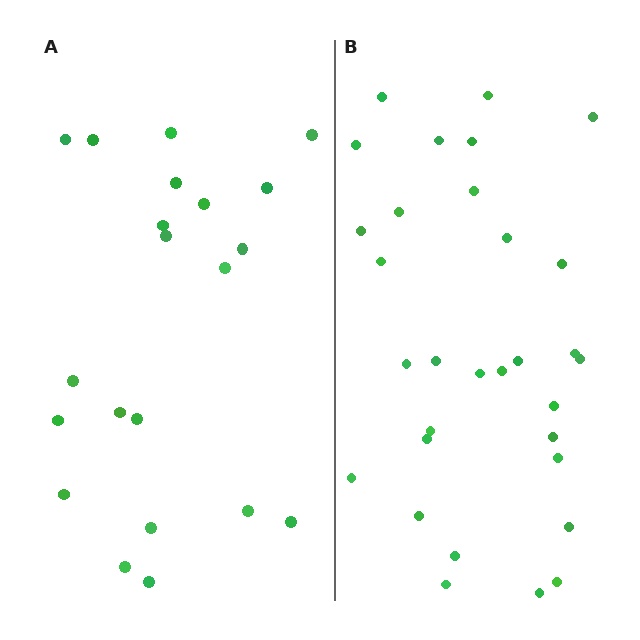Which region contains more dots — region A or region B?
Region B (the right region) has more dots.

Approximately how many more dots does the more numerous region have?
Region B has roughly 10 or so more dots than region A.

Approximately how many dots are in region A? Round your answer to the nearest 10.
About 20 dots. (The exact count is 21, which rounds to 20.)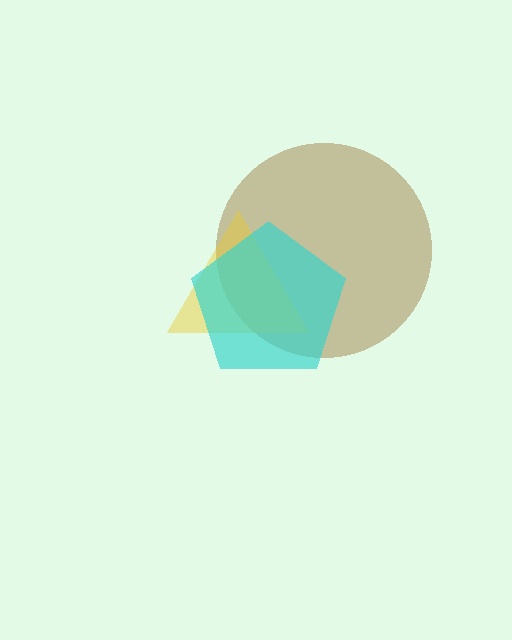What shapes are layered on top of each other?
The layered shapes are: a brown circle, a yellow triangle, a cyan pentagon.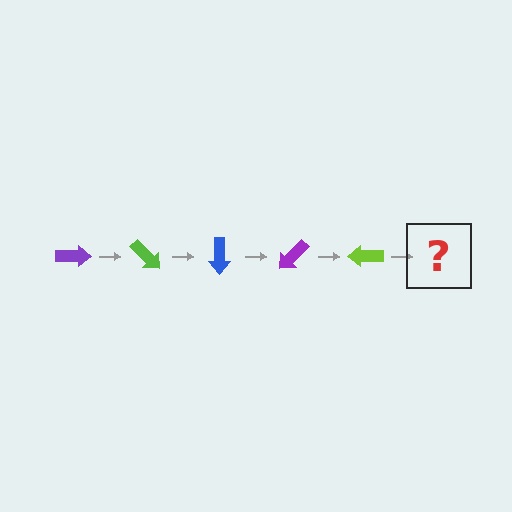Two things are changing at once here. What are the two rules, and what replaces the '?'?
The two rules are that it rotates 45 degrees each step and the color cycles through purple, lime, and blue. The '?' should be a blue arrow, rotated 225 degrees from the start.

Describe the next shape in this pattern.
It should be a blue arrow, rotated 225 degrees from the start.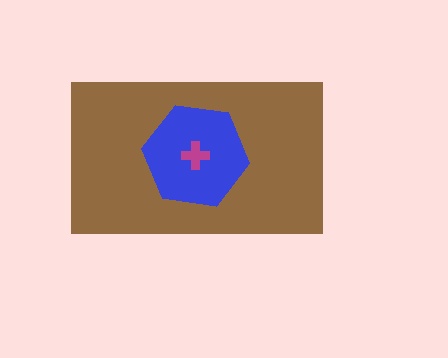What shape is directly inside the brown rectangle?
The blue hexagon.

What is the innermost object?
The magenta cross.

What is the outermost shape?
The brown rectangle.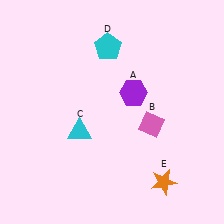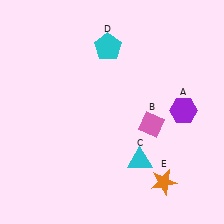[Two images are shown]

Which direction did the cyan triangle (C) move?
The cyan triangle (C) moved right.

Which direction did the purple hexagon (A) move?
The purple hexagon (A) moved right.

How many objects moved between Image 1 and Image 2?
2 objects moved between the two images.